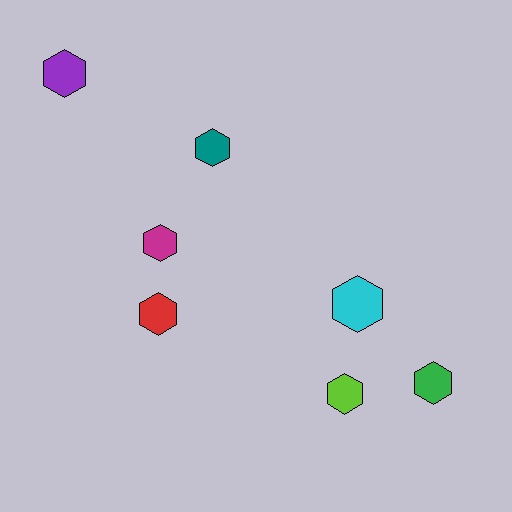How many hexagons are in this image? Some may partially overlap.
There are 7 hexagons.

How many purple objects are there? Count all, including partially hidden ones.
There is 1 purple object.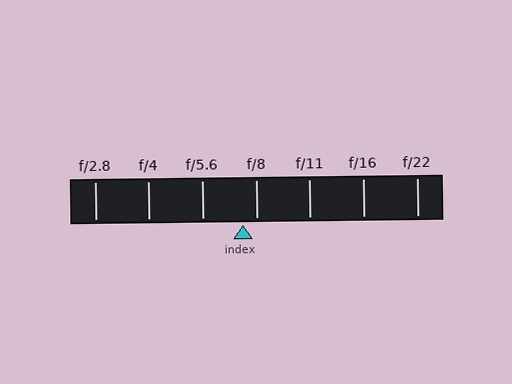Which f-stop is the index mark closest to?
The index mark is closest to f/8.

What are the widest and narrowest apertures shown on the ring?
The widest aperture shown is f/2.8 and the narrowest is f/22.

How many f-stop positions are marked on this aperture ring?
There are 7 f-stop positions marked.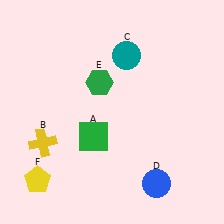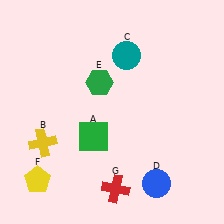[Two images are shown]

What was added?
A red cross (G) was added in Image 2.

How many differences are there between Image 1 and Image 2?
There is 1 difference between the two images.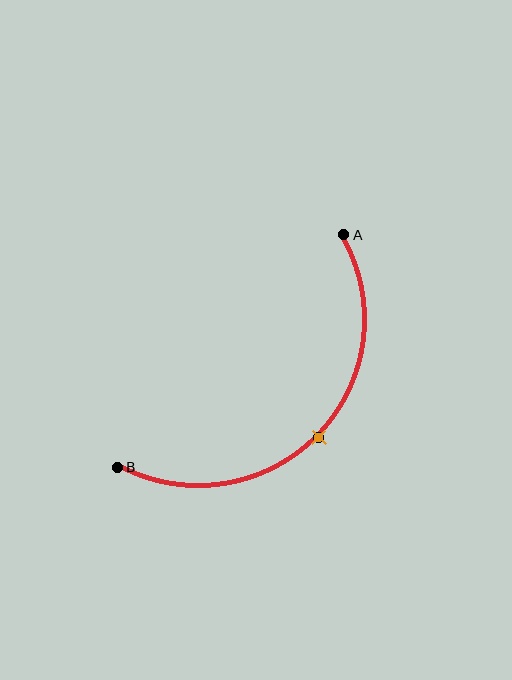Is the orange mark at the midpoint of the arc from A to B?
Yes. The orange mark lies on the arc at equal arc-length from both A and B — it is the arc midpoint.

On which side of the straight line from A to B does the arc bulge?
The arc bulges below and to the right of the straight line connecting A and B.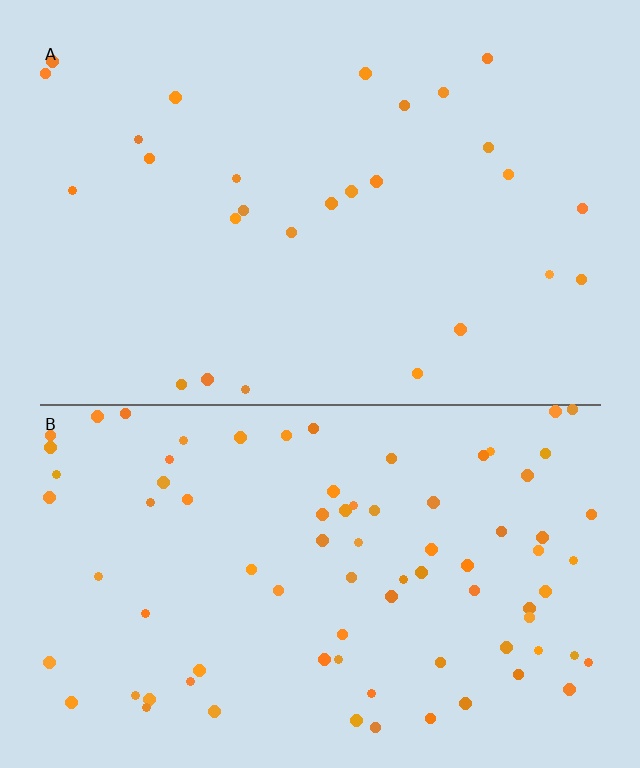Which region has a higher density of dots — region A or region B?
B (the bottom).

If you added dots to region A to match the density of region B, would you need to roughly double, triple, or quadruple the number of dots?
Approximately triple.